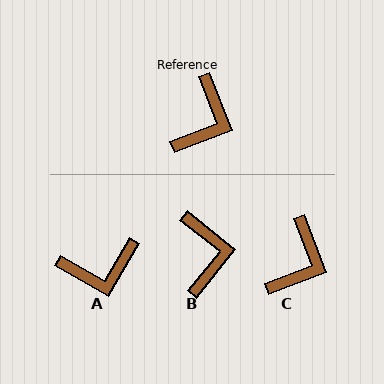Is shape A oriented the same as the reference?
No, it is off by about 52 degrees.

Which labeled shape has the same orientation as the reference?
C.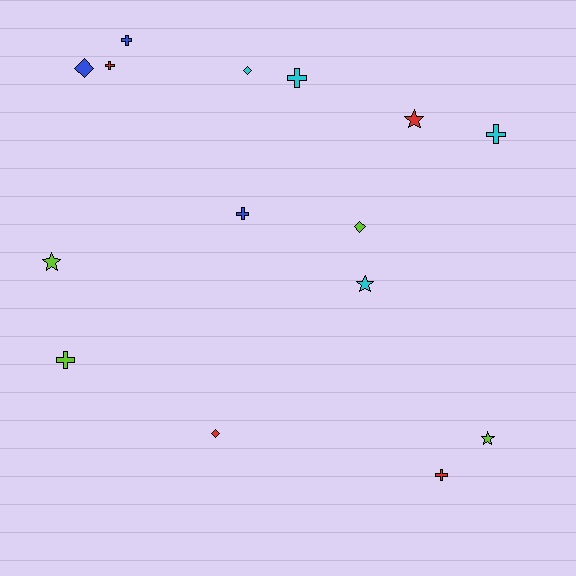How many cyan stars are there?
There is 1 cyan star.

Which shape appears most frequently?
Cross, with 7 objects.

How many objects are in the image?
There are 15 objects.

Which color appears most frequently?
Lime, with 4 objects.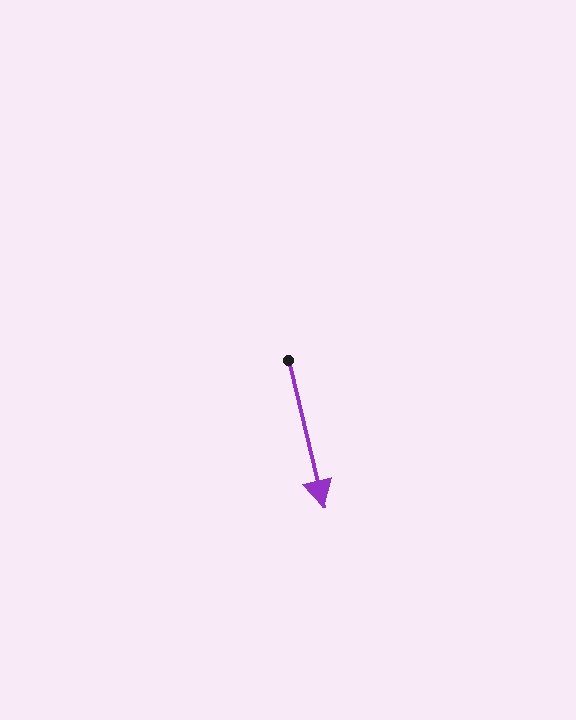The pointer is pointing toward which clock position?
Roughly 6 o'clock.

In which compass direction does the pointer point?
South.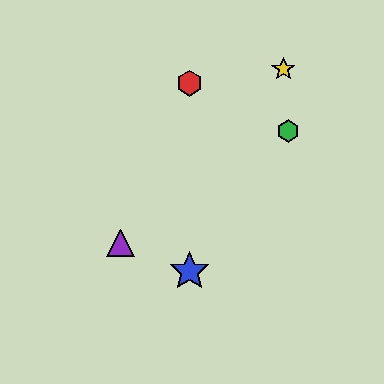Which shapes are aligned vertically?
The red hexagon, the blue star are aligned vertically.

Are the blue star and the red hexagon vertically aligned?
Yes, both are at x≈190.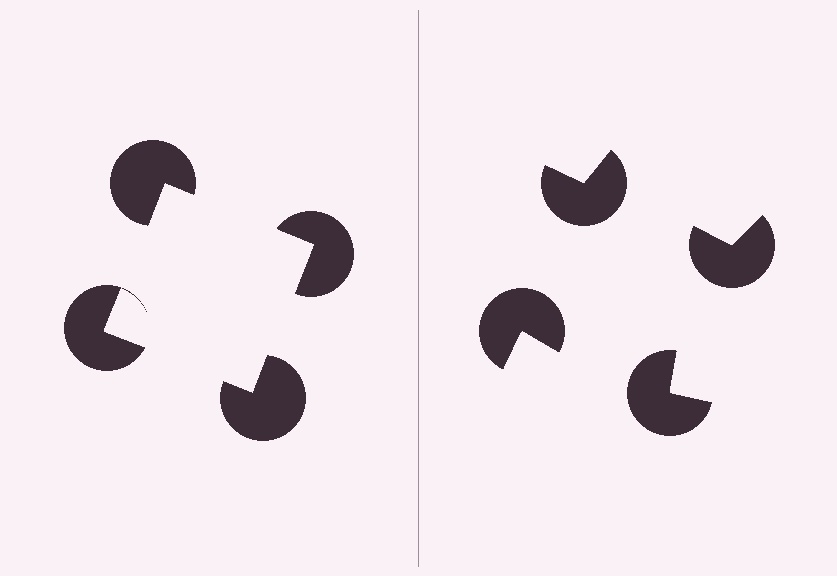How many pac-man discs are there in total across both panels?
8 — 4 on each side.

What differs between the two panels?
The pac-man discs are positioned identically on both sides; only the wedge orientations differ. On the left they align to a square; on the right they are misaligned.